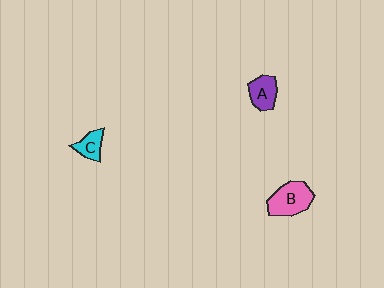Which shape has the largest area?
Shape B (pink).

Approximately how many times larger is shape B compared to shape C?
Approximately 1.9 times.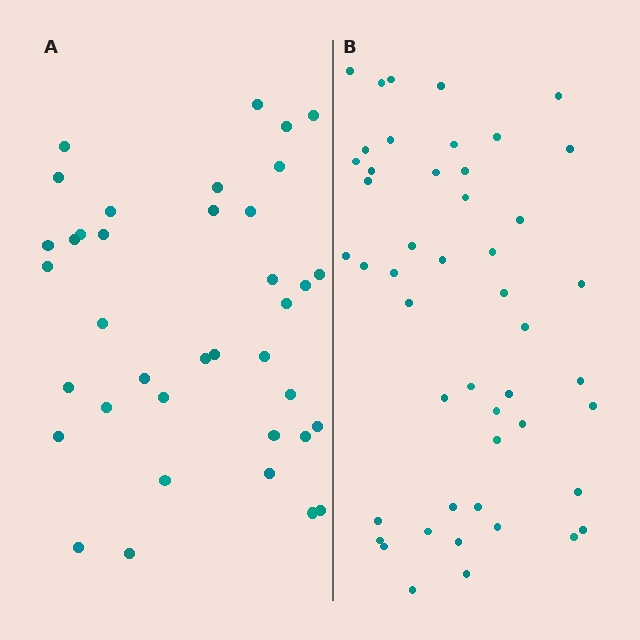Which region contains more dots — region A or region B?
Region B (the right region) has more dots.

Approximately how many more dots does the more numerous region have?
Region B has roughly 10 or so more dots than region A.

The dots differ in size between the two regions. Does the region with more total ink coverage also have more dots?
No. Region A has more total ink coverage because its dots are larger, but region B actually contains more individual dots. Total area can be misleading — the number of items is what matters here.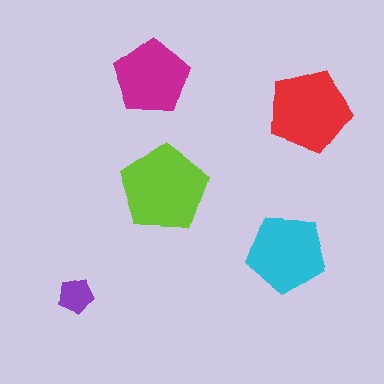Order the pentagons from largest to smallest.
the lime one, the red one, the cyan one, the magenta one, the purple one.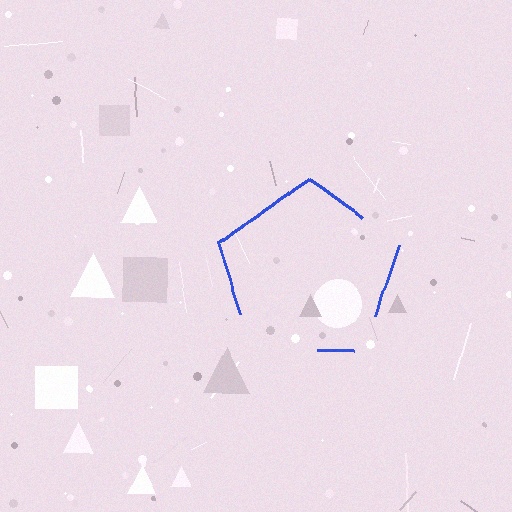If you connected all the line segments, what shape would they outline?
They would outline a pentagon.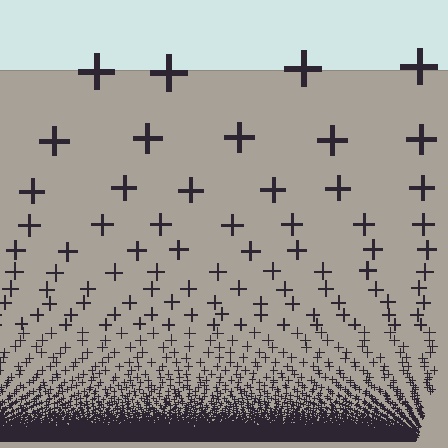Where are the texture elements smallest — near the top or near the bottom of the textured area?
Near the bottom.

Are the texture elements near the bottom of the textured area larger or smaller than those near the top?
Smaller. The gradient is inverted — elements near the bottom are smaller and denser.